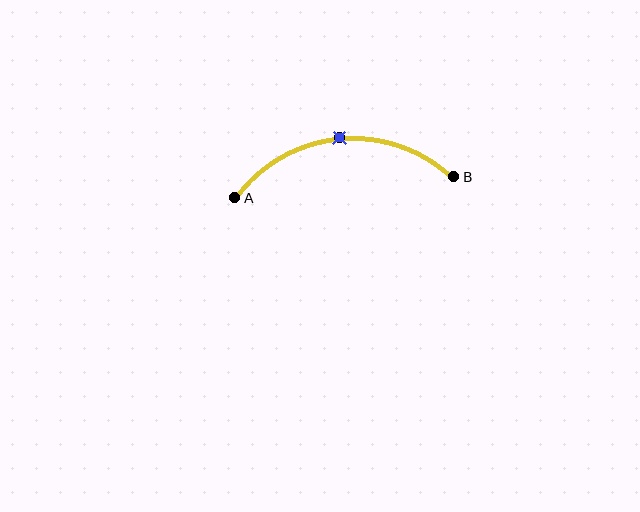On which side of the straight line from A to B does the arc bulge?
The arc bulges above the straight line connecting A and B.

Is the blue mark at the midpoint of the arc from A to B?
Yes. The blue mark lies on the arc at equal arc-length from both A and B — it is the arc midpoint.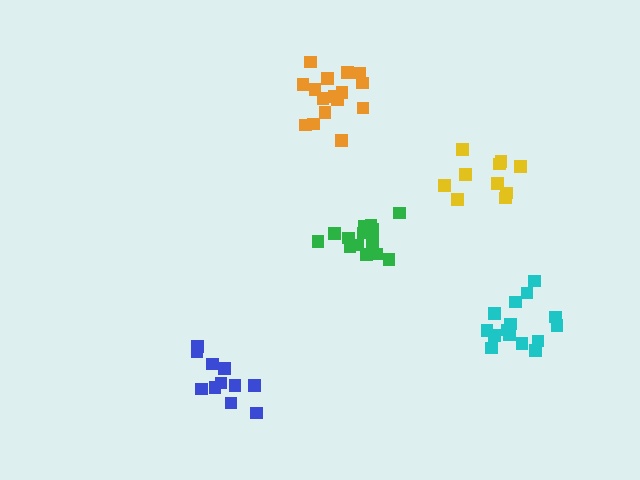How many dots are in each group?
Group 1: 11 dots, Group 2: 15 dots, Group 3: 10 dots, Group 4: 15 dots, Group 5: 16 dots (67 total).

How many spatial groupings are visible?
There are 5 spatial groupings.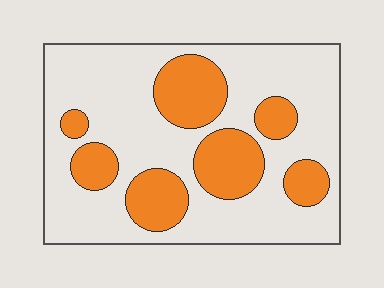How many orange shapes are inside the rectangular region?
7.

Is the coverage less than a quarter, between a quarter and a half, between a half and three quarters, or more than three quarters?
Between a quarter and a half.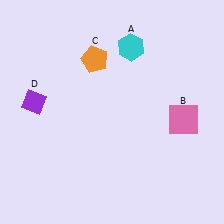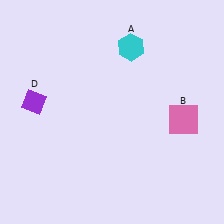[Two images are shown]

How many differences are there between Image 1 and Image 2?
There is 1 difference between the two images.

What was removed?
The orange pentagon (C) was removed in Image 2.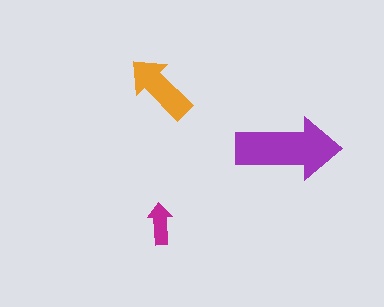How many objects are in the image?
There are 3 objects in the image.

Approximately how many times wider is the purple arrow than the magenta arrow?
About 2.5 times wider.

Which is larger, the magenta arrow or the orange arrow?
The orange one.